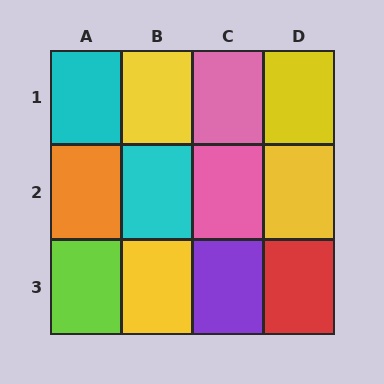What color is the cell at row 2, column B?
Cyan.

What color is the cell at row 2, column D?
Yellow.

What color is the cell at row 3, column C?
Purple.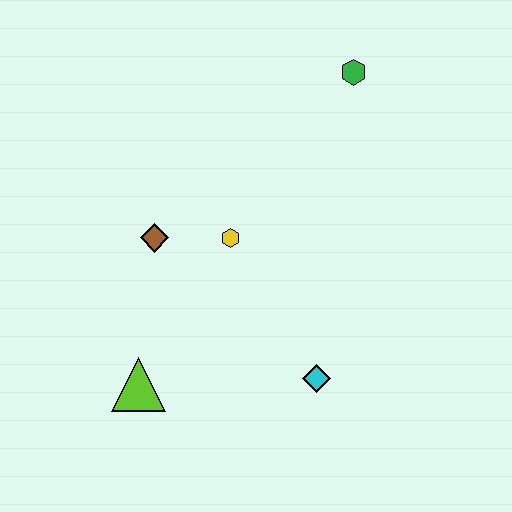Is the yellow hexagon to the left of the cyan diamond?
Yes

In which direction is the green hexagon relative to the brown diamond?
The green hexagon is to the right of the brown diamond.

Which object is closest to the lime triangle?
The brown diamond is closest to the lime triangle.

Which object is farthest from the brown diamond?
The green hexagon is farthest from the brown diamond.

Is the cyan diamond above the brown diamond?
No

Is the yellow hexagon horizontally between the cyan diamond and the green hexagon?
No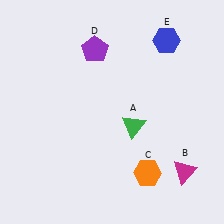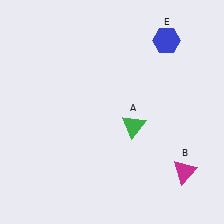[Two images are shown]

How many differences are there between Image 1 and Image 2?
There are 2 differences between the two images.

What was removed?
The orange hexagon (C), the purple pentagon (D) were removed in Image 2.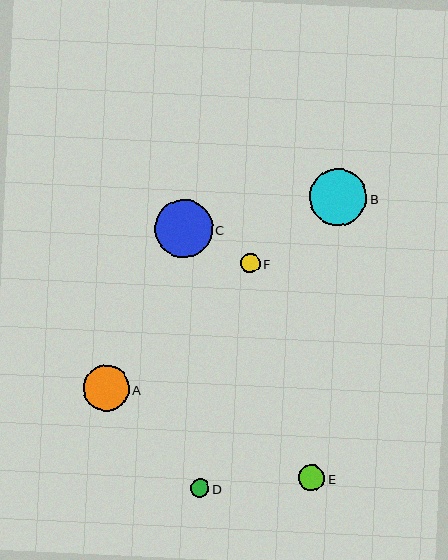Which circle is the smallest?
Circle D is the smallest with a size of approximately 18 pixels.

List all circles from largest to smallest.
From largest to smallest: B, C, A, E, F, D.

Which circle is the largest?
Circle B is the largest with a size of approximately 58 pixels.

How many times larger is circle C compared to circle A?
Circle C is approximately 1.3 times the size of circle A.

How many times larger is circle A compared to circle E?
Circle A is approximately 1.7 times the size of circle E.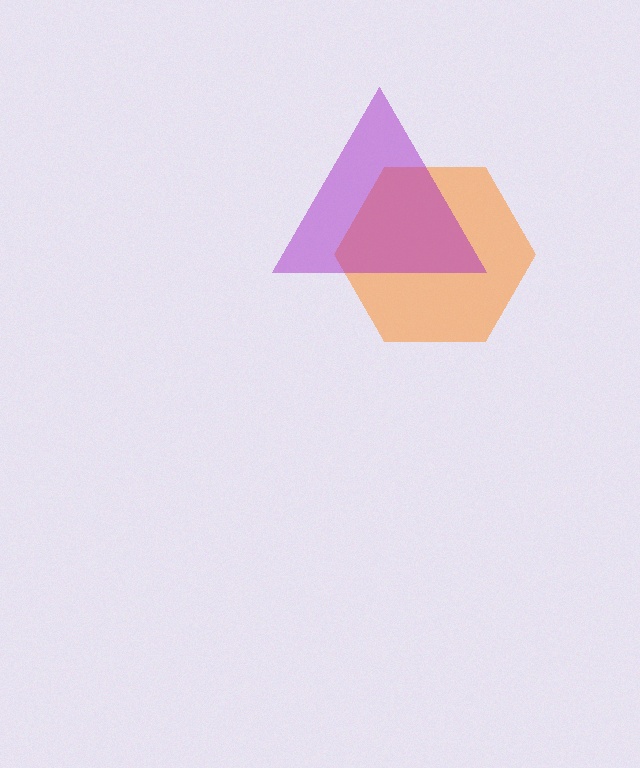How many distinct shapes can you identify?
There are 2 distinct shapes: an orange hexagon, a purple triangle.